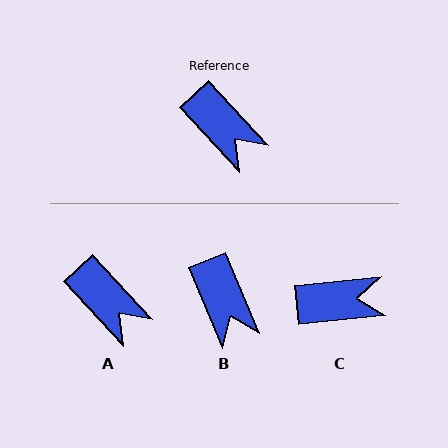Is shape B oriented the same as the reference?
No, it is off by about 20 degrees.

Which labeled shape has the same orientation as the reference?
A.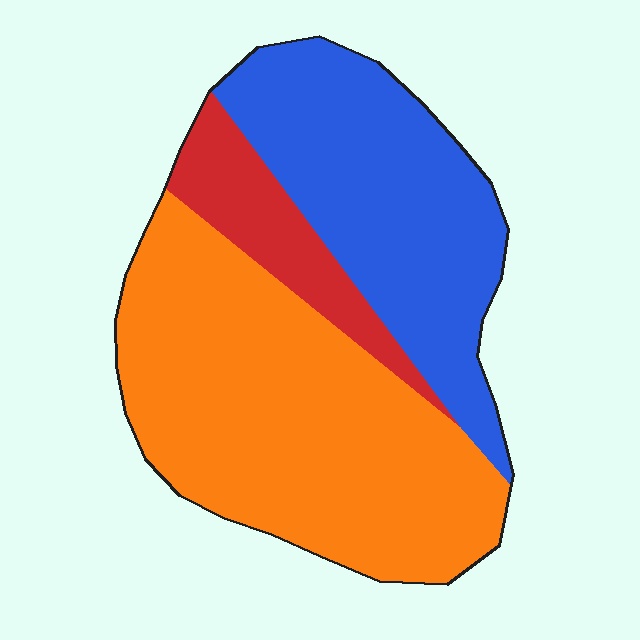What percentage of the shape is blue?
Blue takes up between a quarter and a half of the shape.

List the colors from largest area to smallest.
From largest to smallest: orange, blue, red.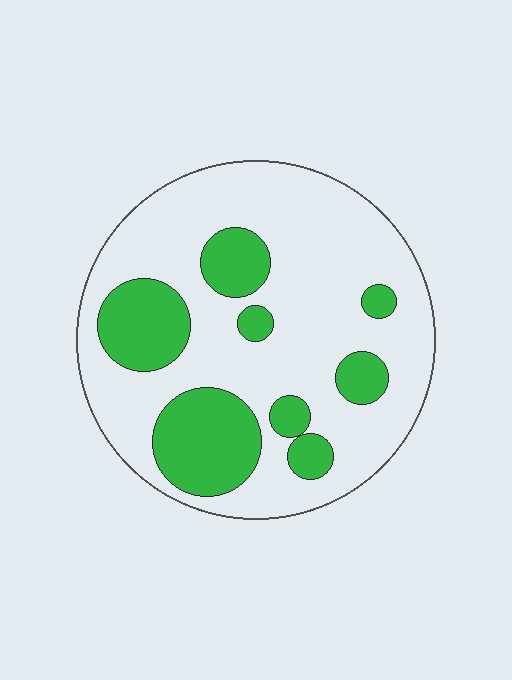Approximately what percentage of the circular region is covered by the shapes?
Approximately 25%.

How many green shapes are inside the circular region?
8.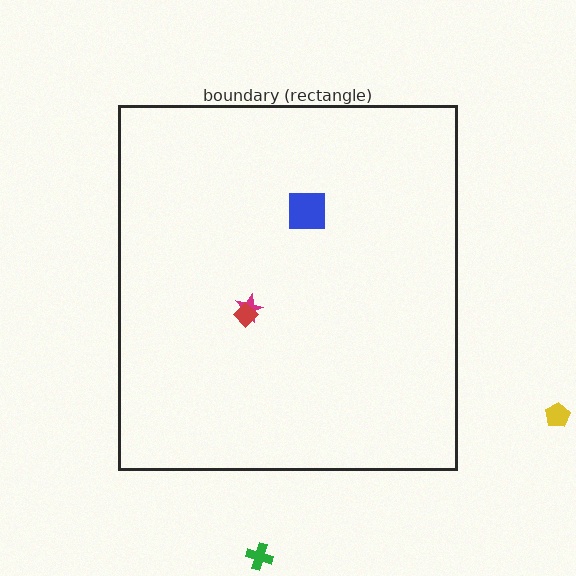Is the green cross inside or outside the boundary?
Outside.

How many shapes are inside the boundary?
3 inside, 2 outside.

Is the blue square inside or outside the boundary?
Inside.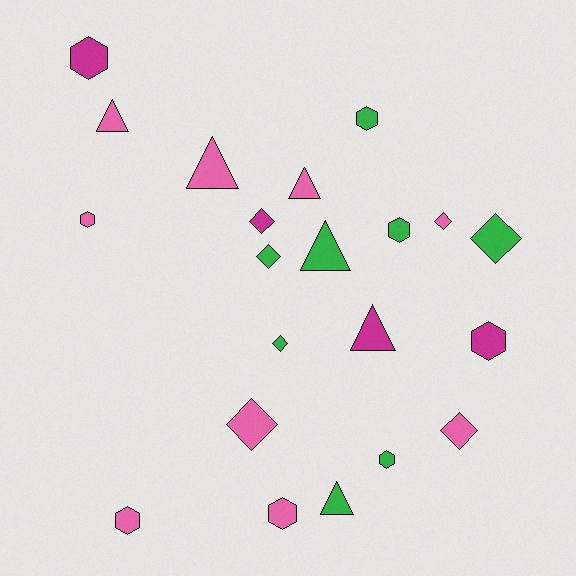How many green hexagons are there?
There are 3 green hexagons.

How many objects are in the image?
There are 21 objects.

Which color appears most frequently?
Pink, with 9 objects.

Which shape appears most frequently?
Hexagon, with 8 objects.